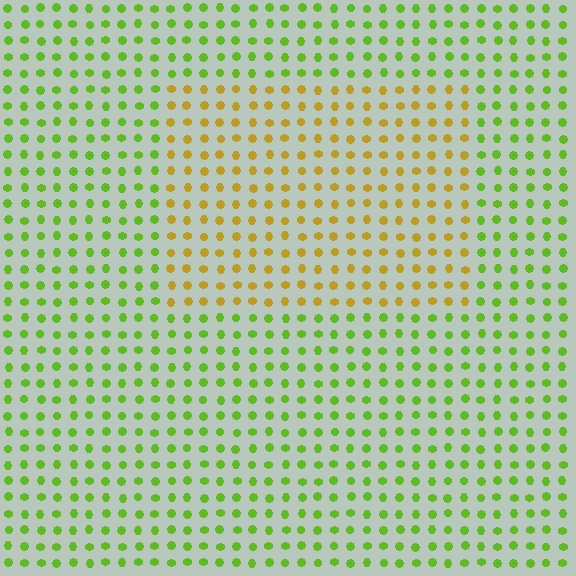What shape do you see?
I see a rectangle.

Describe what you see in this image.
The image is filled with small lime elements in a uniform arrangement. A rectangle-shaped region is visible where the elements are tinted to a slightly different hue, forming a subtle color boundary.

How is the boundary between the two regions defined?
The boundary is defined purely by a slight shift in hue (about 49 degrees). Spacing, size, and orientation are identical on both sides.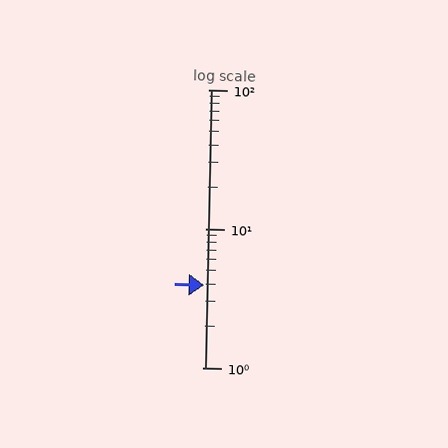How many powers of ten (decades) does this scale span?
The scale spans 2 decades, from 1 to 100.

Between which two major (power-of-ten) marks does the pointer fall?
The pointer is between 1 and 10.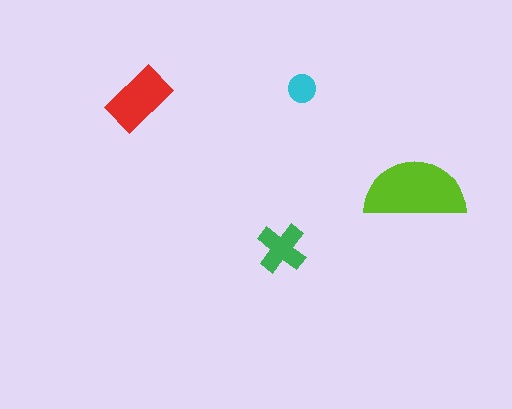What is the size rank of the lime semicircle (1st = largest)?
1st.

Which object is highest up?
The cyan circle is topmost.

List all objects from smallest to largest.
The cyan circle, the green cross, the red rectangle, the lime semicircle.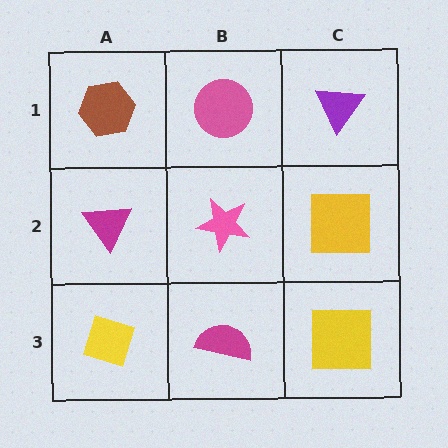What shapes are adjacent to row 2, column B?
A pink circle (row 1, column B), a magenta semicircle (row 3, column B), a magenta triangle (row 2, column A), a yellow square (row 2, column C).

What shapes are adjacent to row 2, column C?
A purple triangle (row 1, column C), a yellow square (row 3, column C), a pink star (row 2, column B).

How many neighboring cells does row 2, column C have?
3.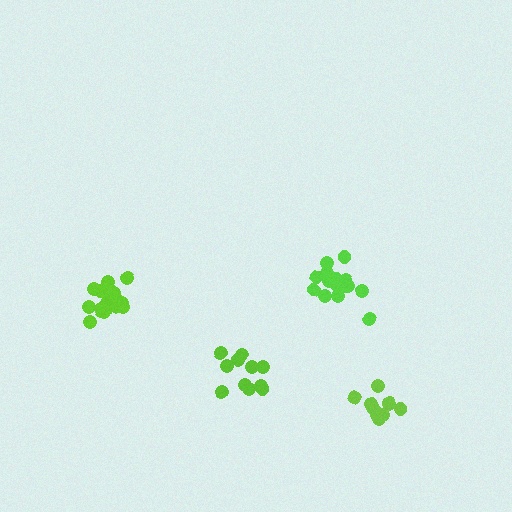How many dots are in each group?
Group 1: 17 dots, Group 2: 16 dots, Group 3: 11 dots, Group 4: 11 dots (55 total).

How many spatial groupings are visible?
There are 4 spatial groupings.